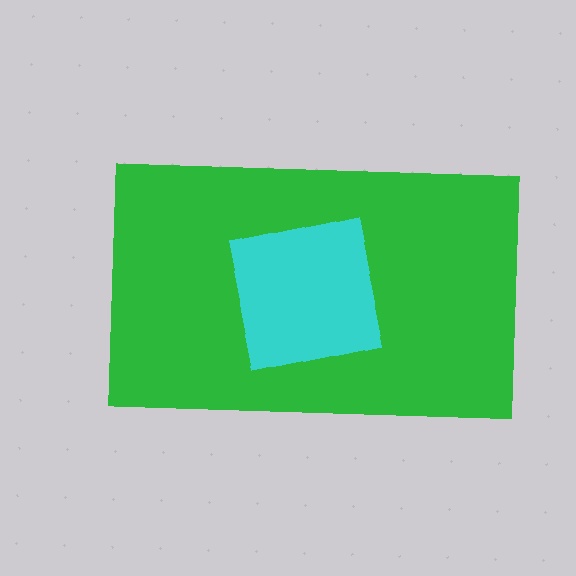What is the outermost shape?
The green rectangle.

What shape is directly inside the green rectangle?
The cyan square.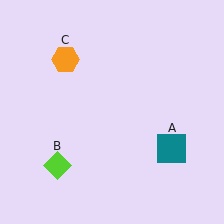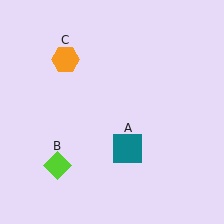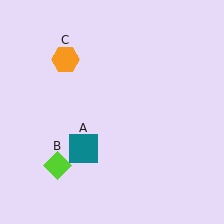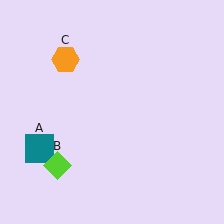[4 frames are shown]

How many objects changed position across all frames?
1 object changed position: teal square (object A).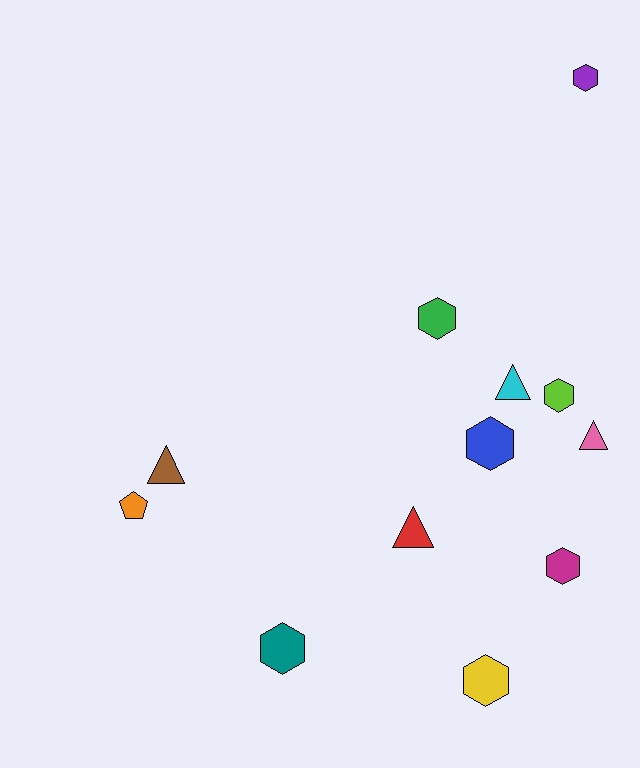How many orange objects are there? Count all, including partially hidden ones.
There is 1 orange object.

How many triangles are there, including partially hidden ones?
There are 4 triangles.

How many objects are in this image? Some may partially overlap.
There are 12 objects.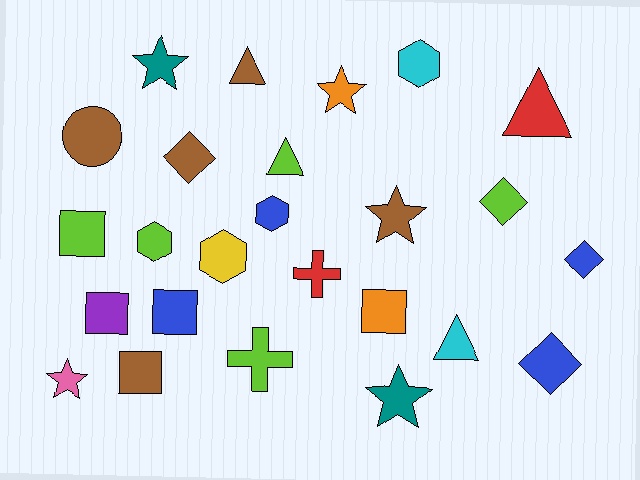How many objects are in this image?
There are 25 objects.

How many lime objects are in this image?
There are 5 lime objects.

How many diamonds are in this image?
There are 4 diamonds.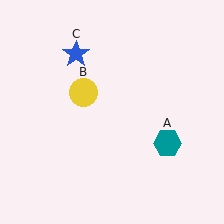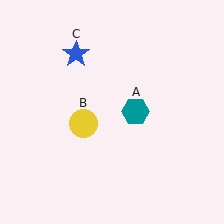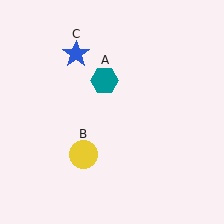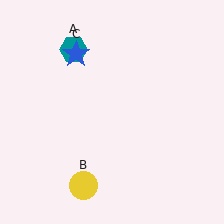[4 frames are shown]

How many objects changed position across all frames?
2 objects changed position: teal hexagon (object A), yellow circle (object B).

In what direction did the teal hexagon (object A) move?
The teal hexagon (object A) moved up and to the left.